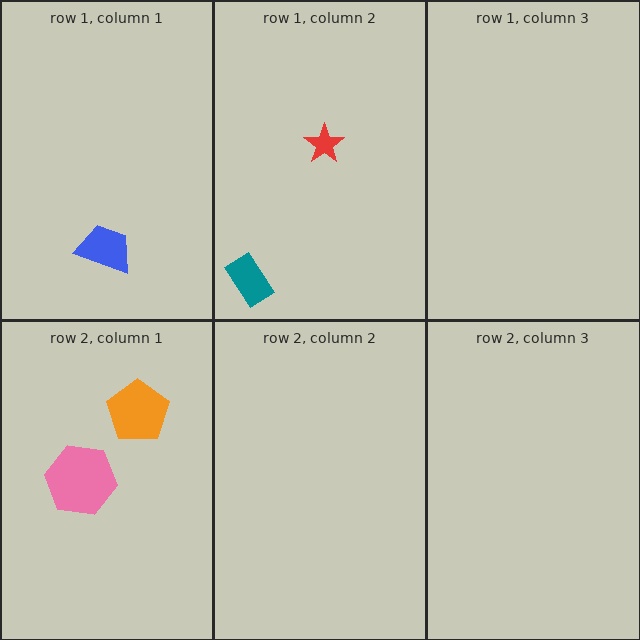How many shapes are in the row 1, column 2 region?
2.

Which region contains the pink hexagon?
The row 2, column 1 region.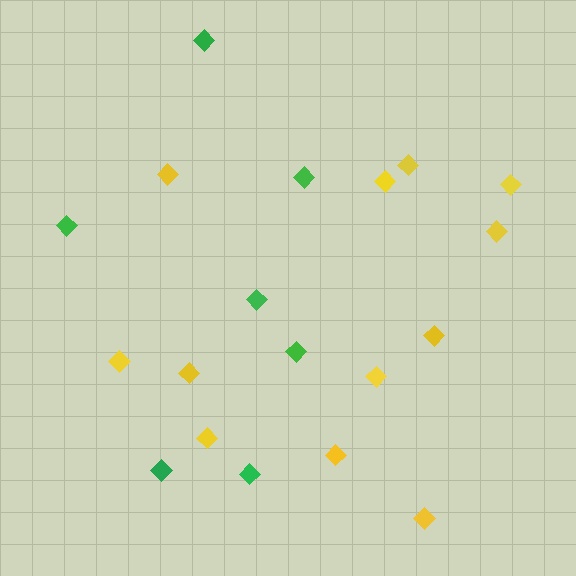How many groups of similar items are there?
There are 2 groups: one group of green diamonds (7) and one group of yellow diamonds (12).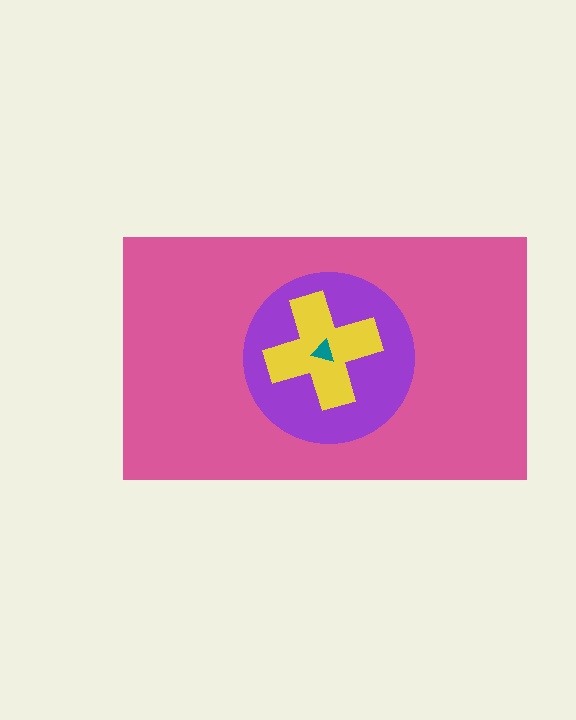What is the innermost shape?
The teal triangle.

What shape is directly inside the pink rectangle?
The purple circle.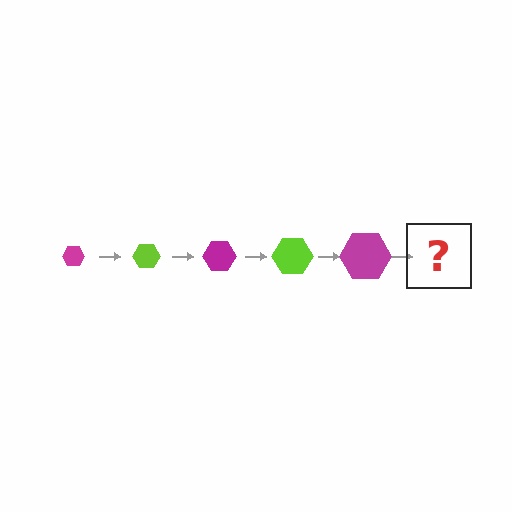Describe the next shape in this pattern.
It should be a lime hexagon, larger than the previous one.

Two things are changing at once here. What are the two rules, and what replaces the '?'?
The two rules are that the hexagon grows larger each step and the color cycles through magenta and lime. The '?' should be a lime hexagon, larger than the previous one.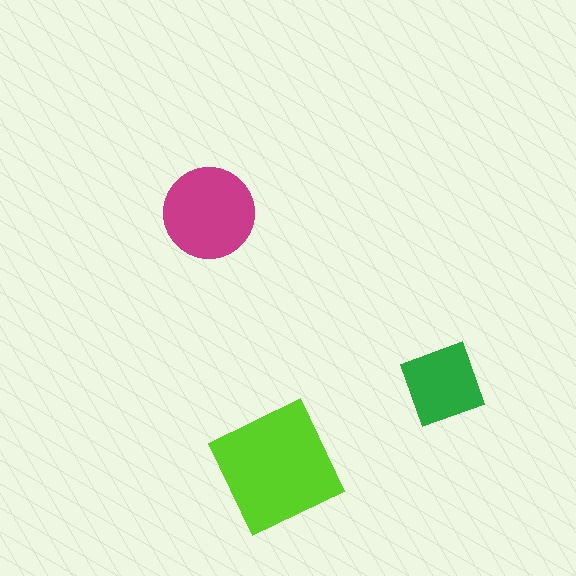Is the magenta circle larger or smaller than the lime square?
Smaller.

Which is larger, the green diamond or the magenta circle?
The magenta circle.